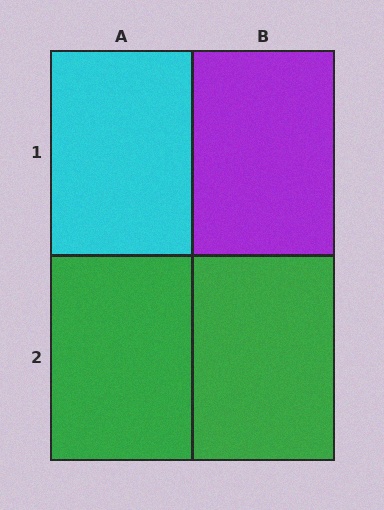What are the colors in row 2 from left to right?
Green, green.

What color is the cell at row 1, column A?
Cyan.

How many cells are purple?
1 cell is purple.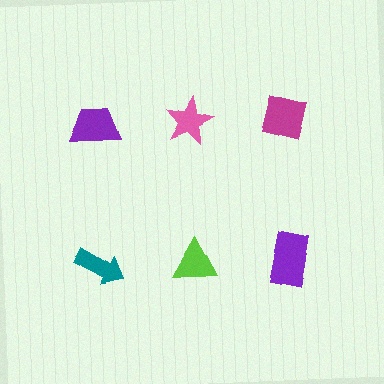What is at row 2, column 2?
A lime triangle.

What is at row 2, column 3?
A purple rectangle.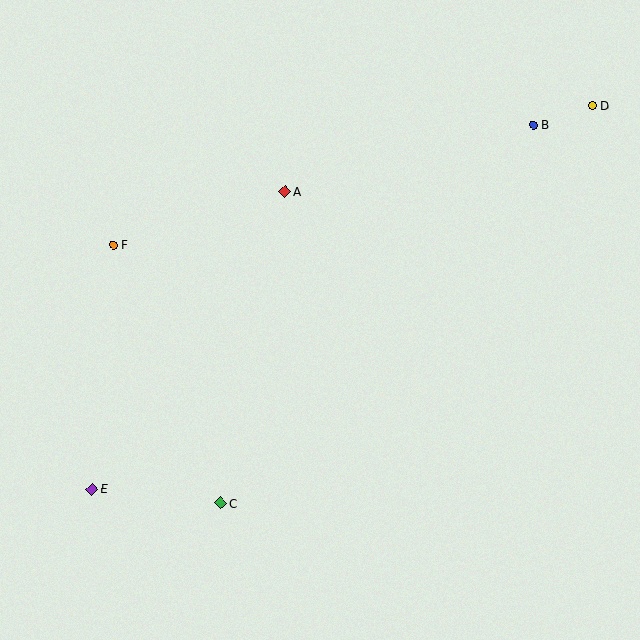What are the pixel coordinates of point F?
Point F is at (113, 245).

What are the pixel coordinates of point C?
Point C is at (221, 503).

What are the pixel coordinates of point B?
Point B is at (533, 125).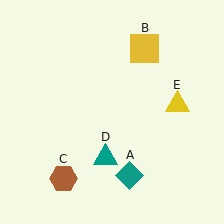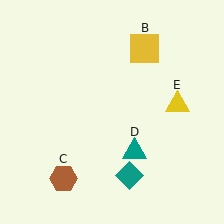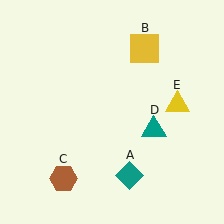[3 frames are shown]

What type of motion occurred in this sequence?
The teal triangle (object D) rotated counterclockwise around the center of the scene.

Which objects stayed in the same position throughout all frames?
Teal diamond (object A) and yellow square (object B) and brown hexagon (object C) and yellow triangle (object E) remained stationary.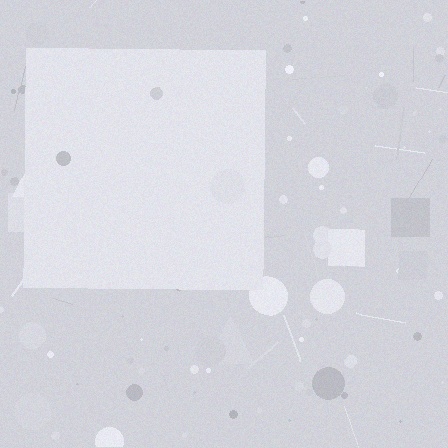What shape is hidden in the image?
A square is hidden in the image.